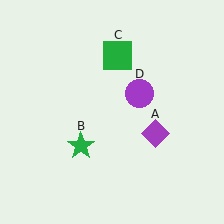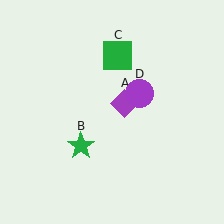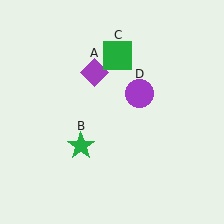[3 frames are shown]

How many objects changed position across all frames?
1 object changed position: purple diamond (object A).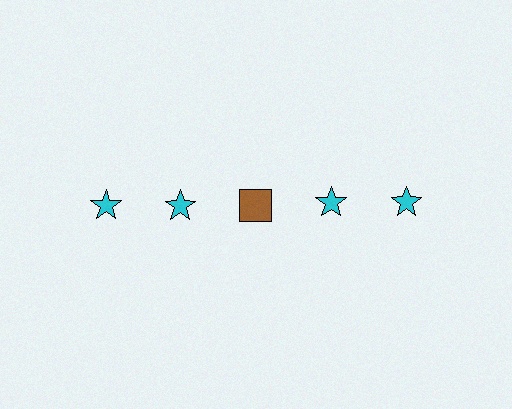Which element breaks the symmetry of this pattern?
The brown square in the top row, center column breaks the symmetry. All other shapes are cyan stars.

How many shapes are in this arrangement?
There are 5 shapes arranged in a grid pattern.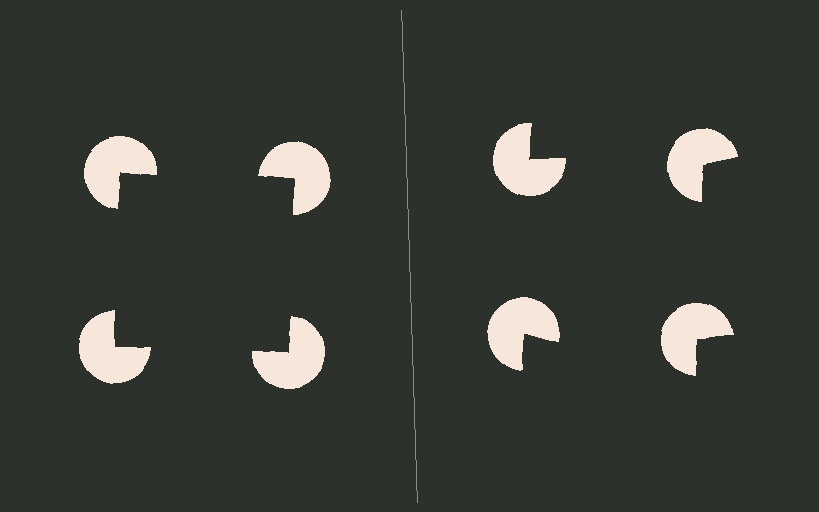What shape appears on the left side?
An illusory square.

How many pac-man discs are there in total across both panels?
8 — 4 on each side.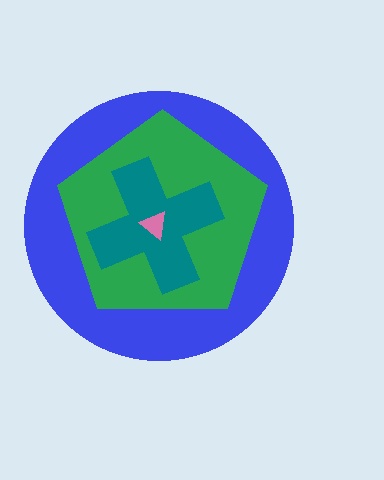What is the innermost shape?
The pink triangle.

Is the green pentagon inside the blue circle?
Yes.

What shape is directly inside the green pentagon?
The teal cross.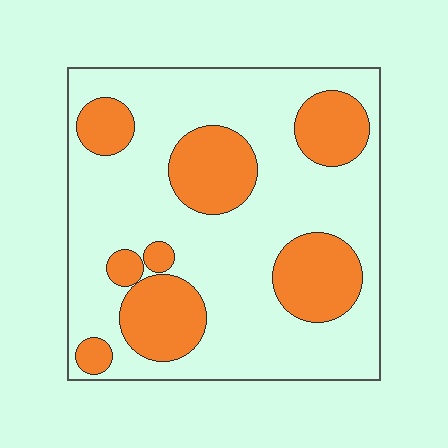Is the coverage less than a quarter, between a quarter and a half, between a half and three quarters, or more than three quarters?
Between a quarter and a half.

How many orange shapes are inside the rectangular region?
8.